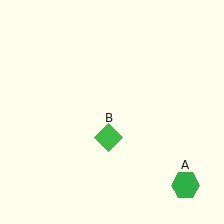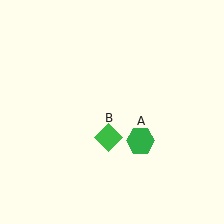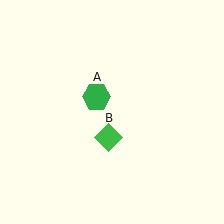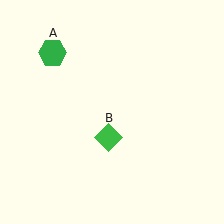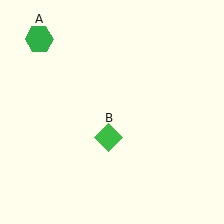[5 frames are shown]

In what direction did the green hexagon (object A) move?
The green hexagon (object A) moved up and to the left.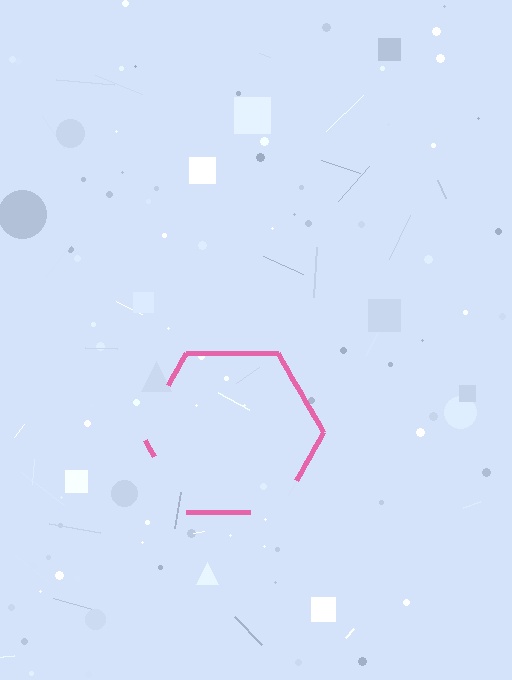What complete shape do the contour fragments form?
The contour fragments form a hexagon.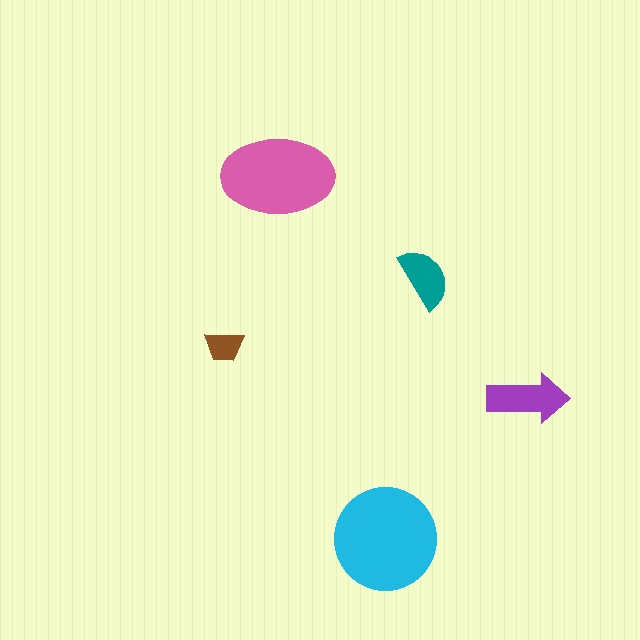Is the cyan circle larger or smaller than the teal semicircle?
Larger.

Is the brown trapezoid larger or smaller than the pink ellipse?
Smaller.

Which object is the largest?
The cyan circle.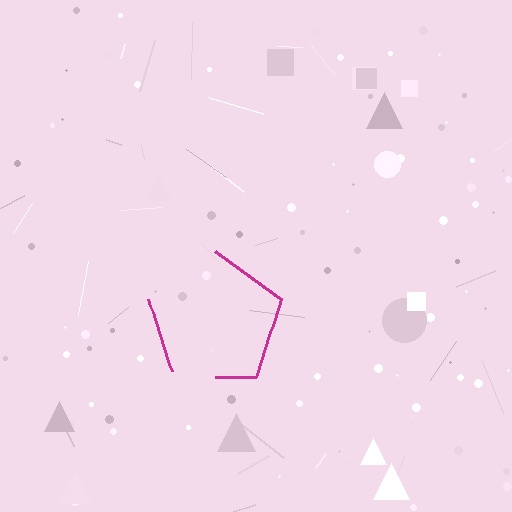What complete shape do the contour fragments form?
The contour fragments form a pentagon.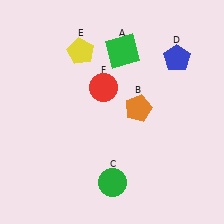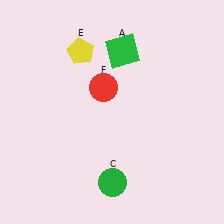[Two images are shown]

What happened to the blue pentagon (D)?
The blue pentagon (D) was removed in Image 2. It was in the top-right area of Image 1.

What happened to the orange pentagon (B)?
The orange pentagon (B) was removed in Image 2. It was in the top-right area of Image 1.